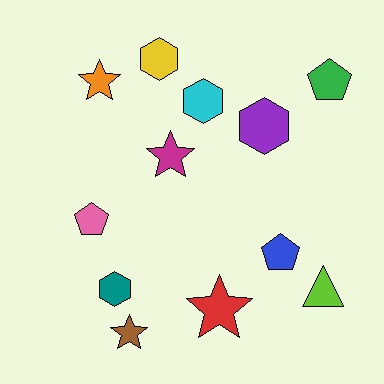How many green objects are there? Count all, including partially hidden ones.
There is 1 green object.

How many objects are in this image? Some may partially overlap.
There are 12 objects.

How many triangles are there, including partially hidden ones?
There is 1 triangle.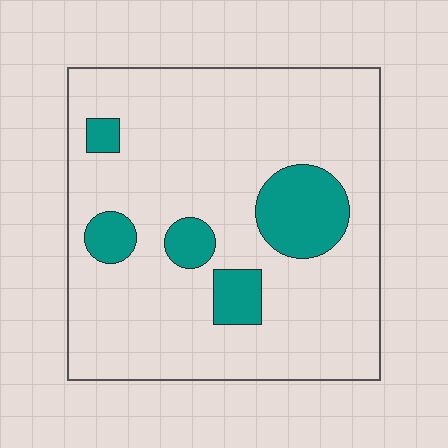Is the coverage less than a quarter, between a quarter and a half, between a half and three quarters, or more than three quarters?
Less than a quarter.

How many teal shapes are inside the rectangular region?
5.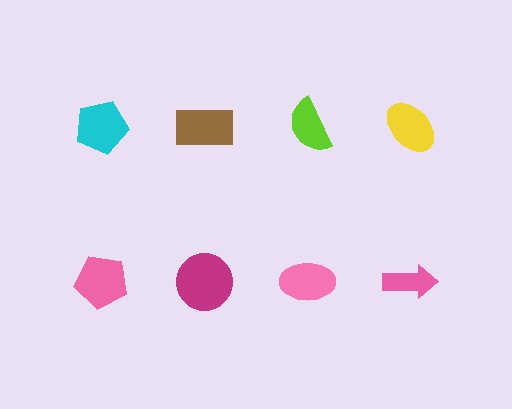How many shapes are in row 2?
4 shapes.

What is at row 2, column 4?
A pink arrow.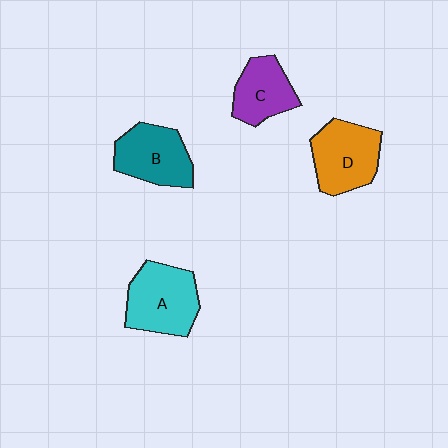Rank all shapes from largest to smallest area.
From largest to smallest: A (cyan), D (orange), B (teal), C (purple).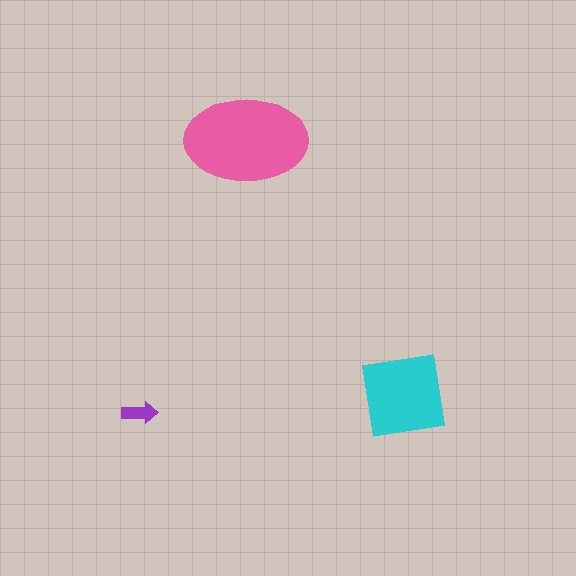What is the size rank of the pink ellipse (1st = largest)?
1st.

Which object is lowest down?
The purple arrow is bottommost.